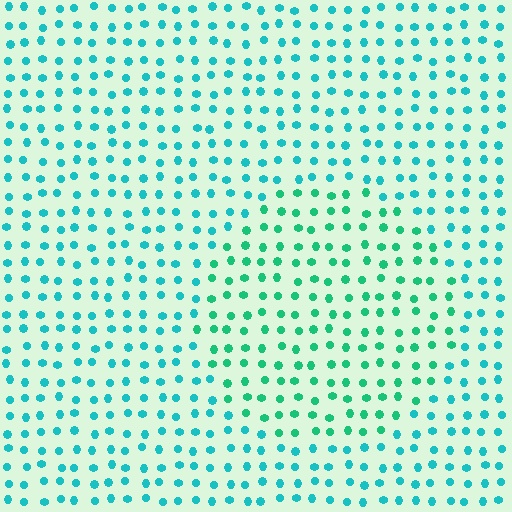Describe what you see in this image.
The image is filled with small cyan elements in a uniform arrangement. A circle-shaped region is visible where the elements are tinted to a slightly different hue, forming a subtle color boundary.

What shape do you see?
I see a circle.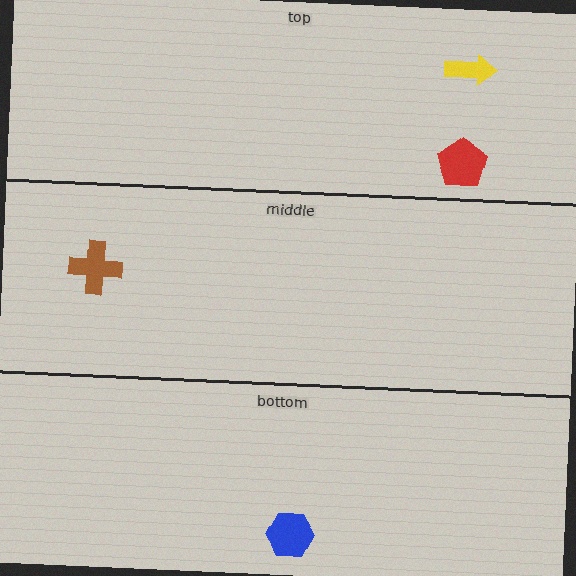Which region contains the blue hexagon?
The bottom region.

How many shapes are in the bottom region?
1.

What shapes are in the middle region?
The brown cross.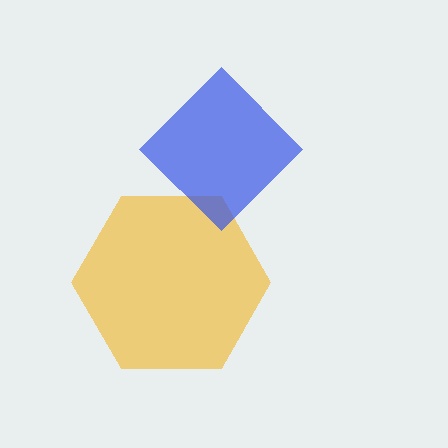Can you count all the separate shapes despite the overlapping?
Yes, there are 2 separate shapes.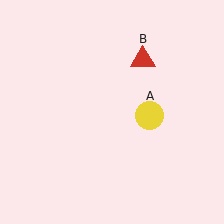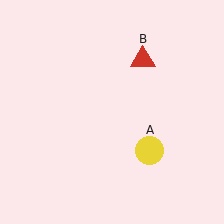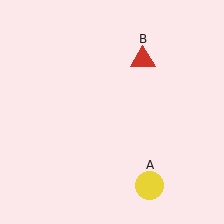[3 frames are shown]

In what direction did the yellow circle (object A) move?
The yellow circle (object A) moved down.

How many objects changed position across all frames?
1 object changed position: yellow circle (object A).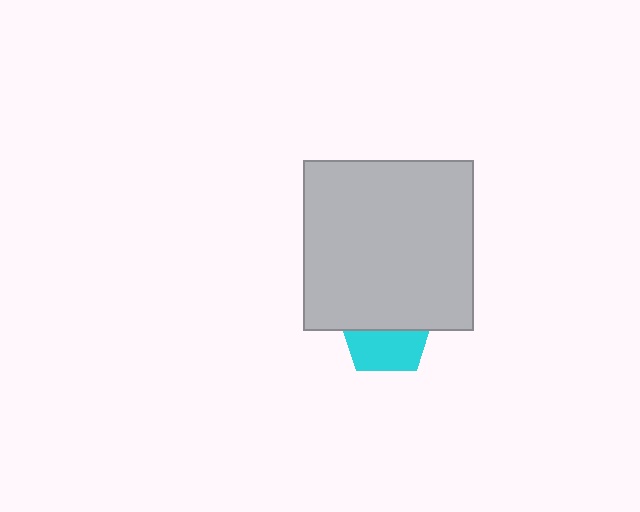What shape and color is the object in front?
The object in front is a light gray square.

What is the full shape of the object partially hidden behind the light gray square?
The partially hidden object is a cyan pentagon.